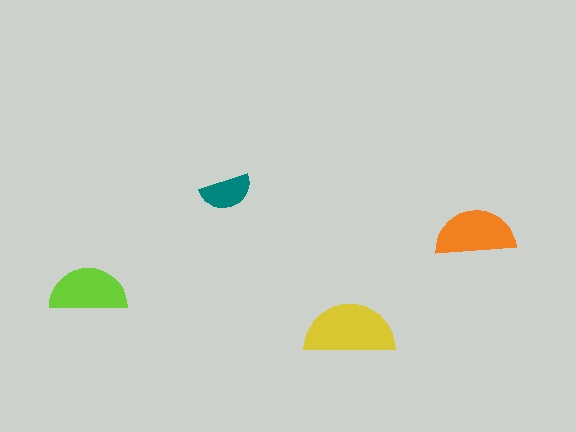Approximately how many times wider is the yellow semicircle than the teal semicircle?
About 2 times wider.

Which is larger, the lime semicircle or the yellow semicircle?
The yellow one.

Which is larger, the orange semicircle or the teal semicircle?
The orange one.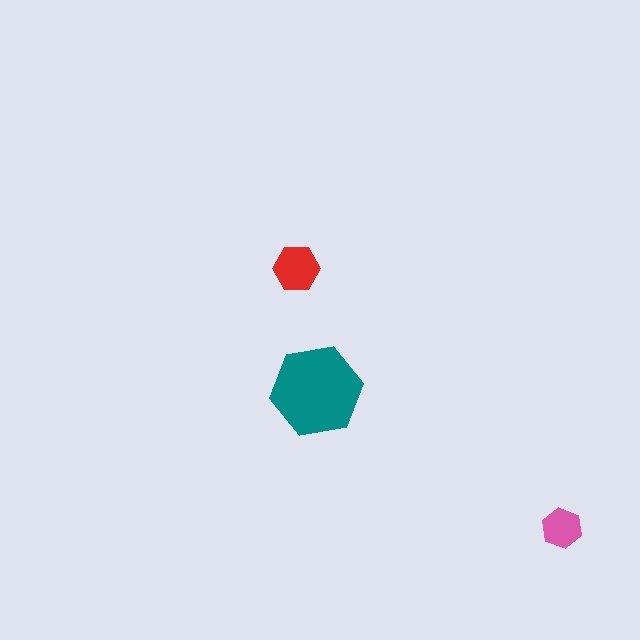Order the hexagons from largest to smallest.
the teal one, the red one, the pink one.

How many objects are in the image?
There are 3 objects in the image.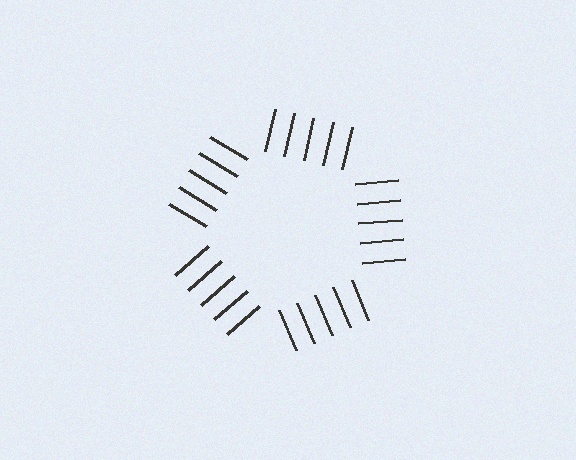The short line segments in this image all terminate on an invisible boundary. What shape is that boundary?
An illusory pentagon — the line segments terminate on its edges but no continuous stroke is drawn.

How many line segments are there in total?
25 — 5 along each of the 5 edges.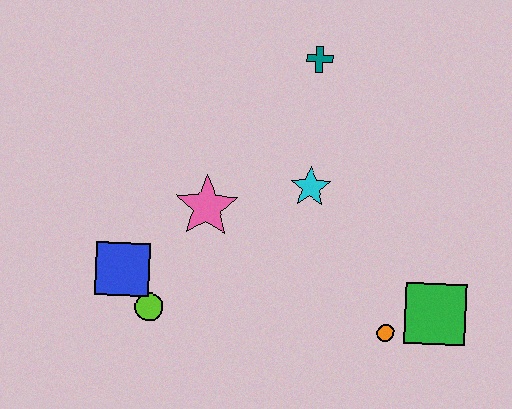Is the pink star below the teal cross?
Yes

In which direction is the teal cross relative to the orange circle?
The teal cross is above the orange circle.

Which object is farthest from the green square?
The blue square is farthest from the green square.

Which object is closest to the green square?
The orange circle is closest to the green square.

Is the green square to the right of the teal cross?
Yes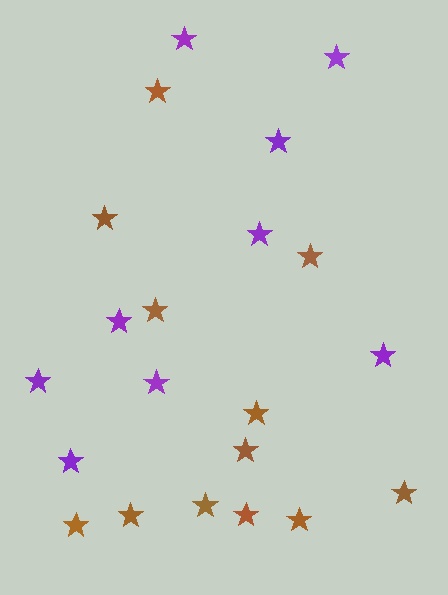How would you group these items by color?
There are 2 groups: one group of purple stars (9) and one group of brown stars (12).